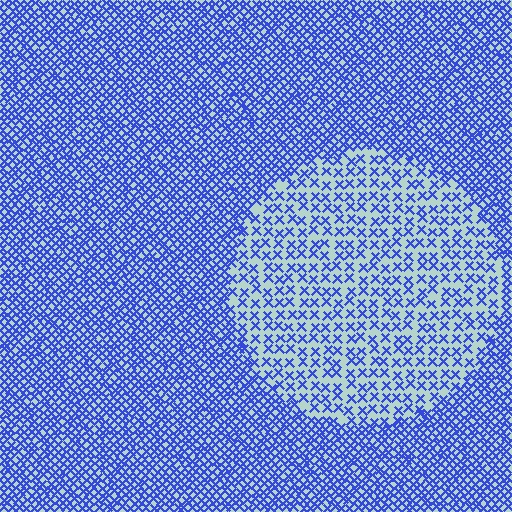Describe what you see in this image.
The image contains small blue elements arranged at two different densities. A circle-shaped region is visible where the elements are less densely packed than the surrounding area.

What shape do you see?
I see a circle.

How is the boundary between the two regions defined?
The boundary is defined by a change in element density (approximately 2.3x ratio). All elements are the same color, size, and shape.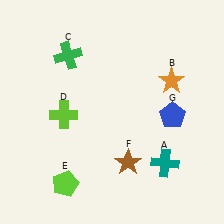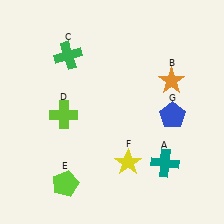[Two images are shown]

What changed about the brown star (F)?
In Image 1, F is brown. In Image 2, it changed to yellow.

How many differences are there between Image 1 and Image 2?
There is 1 difference between the two images.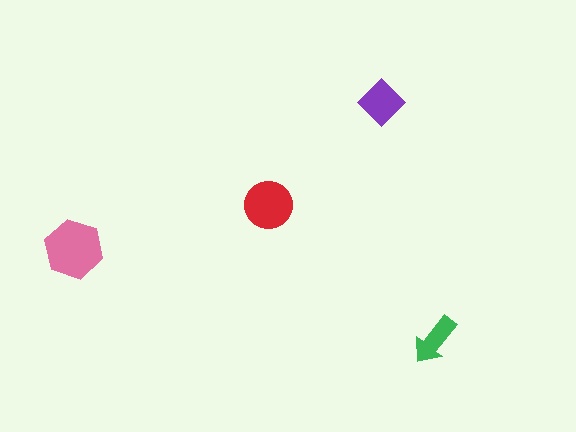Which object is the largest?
The pink hexagon.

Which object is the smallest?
The green arrow.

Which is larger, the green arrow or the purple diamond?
The purple diamond.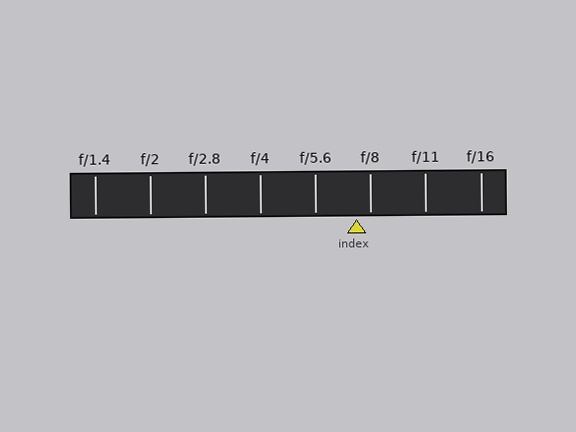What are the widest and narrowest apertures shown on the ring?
The widest aperture shown is f/1.4 and the narrowest is f/16.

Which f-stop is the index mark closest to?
The index mark is closest to f/8.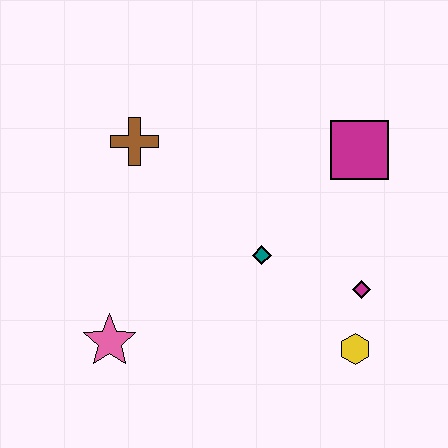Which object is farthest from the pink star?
The magenta square is farthest from the pink star.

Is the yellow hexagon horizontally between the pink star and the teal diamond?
No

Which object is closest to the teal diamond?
The magenta diamond is closest to the teal diamond.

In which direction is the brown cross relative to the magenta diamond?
The brown cross is to the left of the magenta diamond.